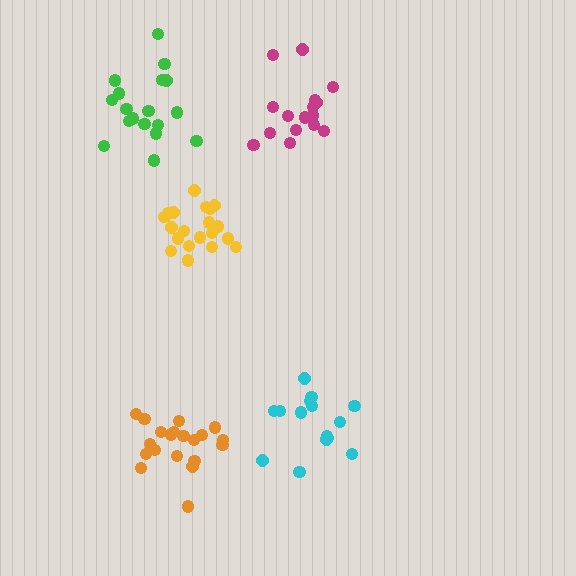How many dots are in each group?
Group 1: 15 dots, Group 2: 20 dots, Group 3: 18 dots, Group 4: 16 dots, Group 5: 20 dots (89 total).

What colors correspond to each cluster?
The clusters are colored: cyan, yellow, green, magenta, orange.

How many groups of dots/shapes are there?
There are 5 groups.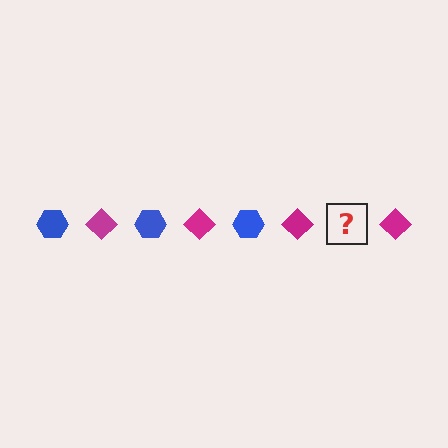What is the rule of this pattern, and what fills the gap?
The rule is that the pattern alternates between blue hexagon and magenta diamond. The gap should be filled with a blue hexagon.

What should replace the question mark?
The question mark should be replaced with a blue hexagon.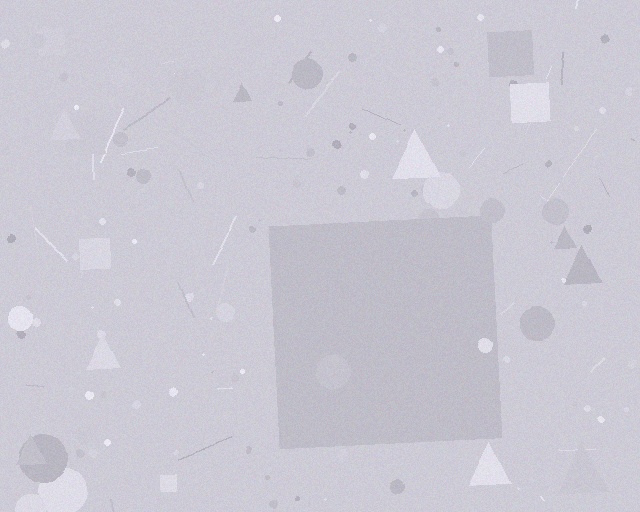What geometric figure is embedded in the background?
A square is embedded in the background.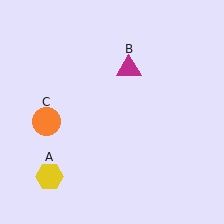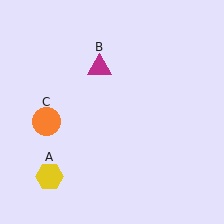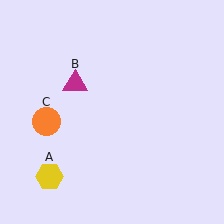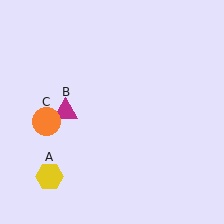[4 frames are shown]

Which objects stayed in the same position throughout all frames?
Yellow hexagon (object A) and orange circle (object C) remained stationary.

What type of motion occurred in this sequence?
The magenta triangle (object B) rotated counterclockwise around the center of the scene.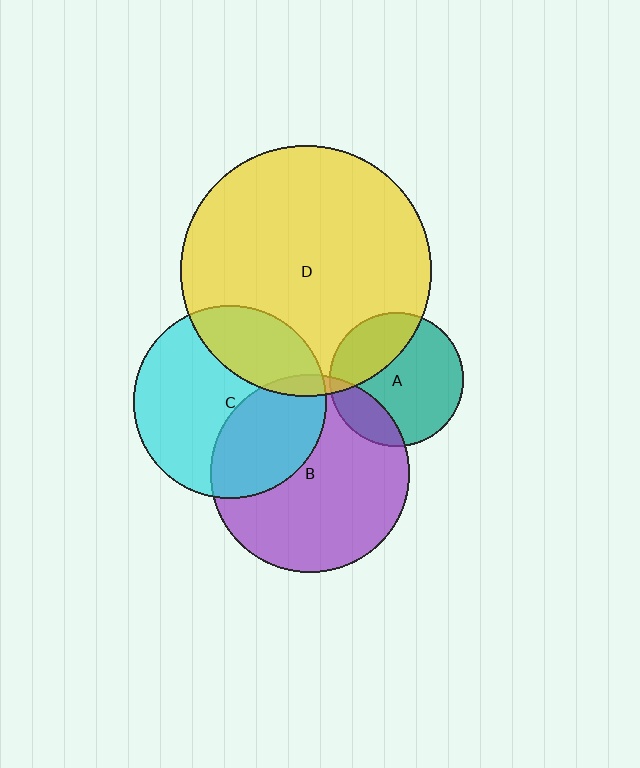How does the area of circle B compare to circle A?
Approximately 2.2 times.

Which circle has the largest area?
Circle D (yellow).